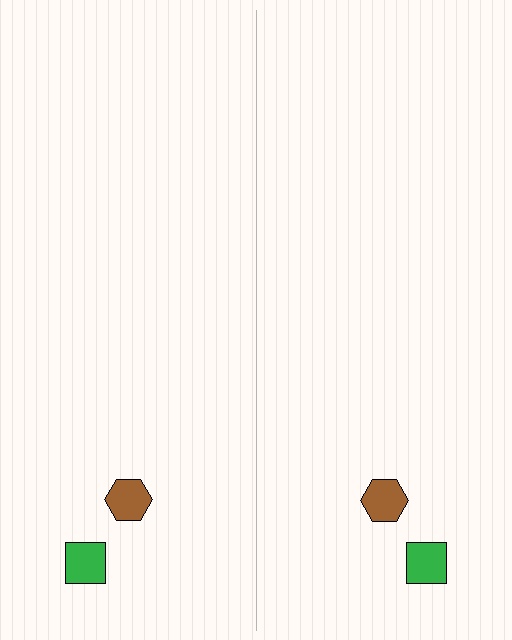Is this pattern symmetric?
Yes, this pattern has bilateral (reflection) symmetry.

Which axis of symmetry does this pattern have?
The pattern has a vertical axis of symmetry running through the center of the image.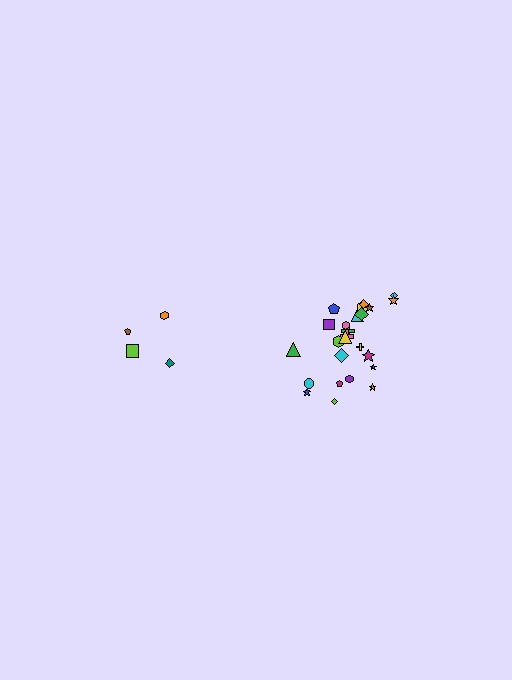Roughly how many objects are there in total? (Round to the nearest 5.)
Roughly 30 objects in total.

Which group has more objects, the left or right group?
The right group.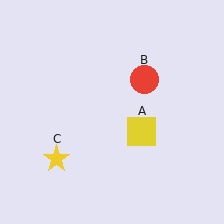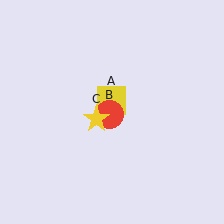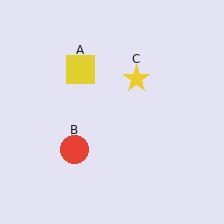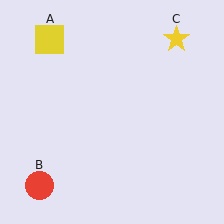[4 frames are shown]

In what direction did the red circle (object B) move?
The red circle (object B) moved down and to the left.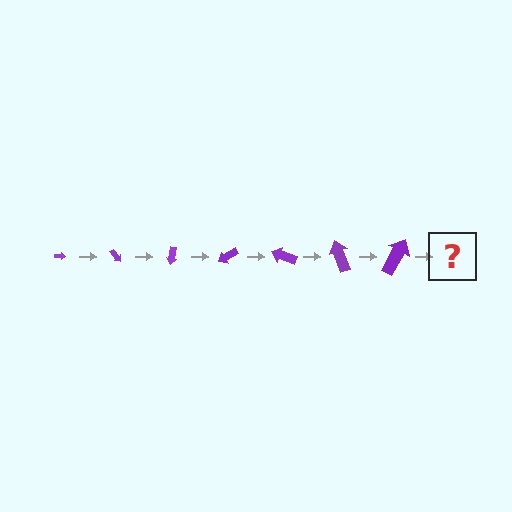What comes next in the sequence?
The next element should be an arrow, larger than the previous one and rotated 350 degrees from the start.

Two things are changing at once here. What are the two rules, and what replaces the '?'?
The two rules are that the arrow grows larger each step and it rotates 50 degrees each step. The '?' should be an arrow, larger than the previous one and rotated 350 degrees from the start.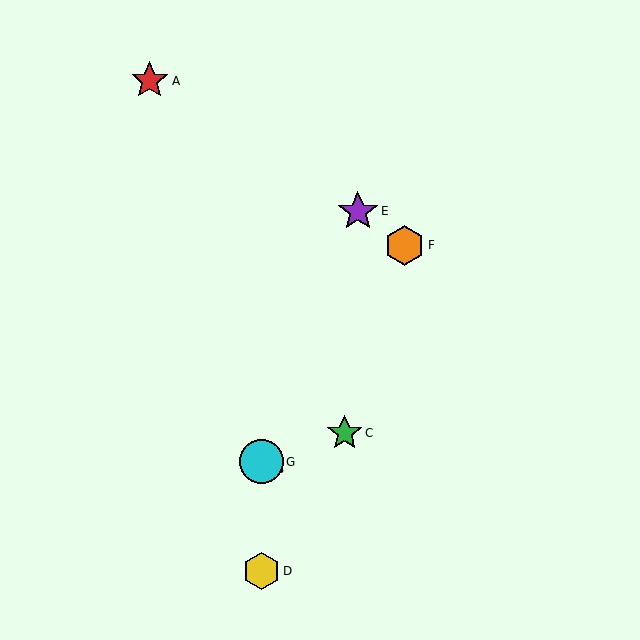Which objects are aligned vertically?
Objects B, D, G are aligned vertically.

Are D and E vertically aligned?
No, D is at x≈261 and E is at x≈358.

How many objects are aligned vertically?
3 objects (B, D, G) are aligned vertically.